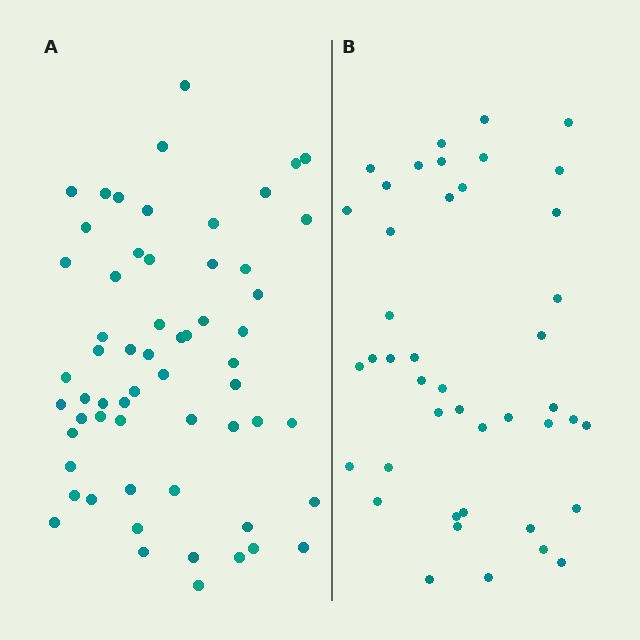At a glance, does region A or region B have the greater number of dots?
Region A (the left region) has more dots.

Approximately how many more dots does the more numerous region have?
Region A has approximately 15 more dots than region B.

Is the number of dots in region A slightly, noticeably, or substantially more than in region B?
Region A has noticeably more, but not dramatically so. The ratio is roughly 1.4 to 1.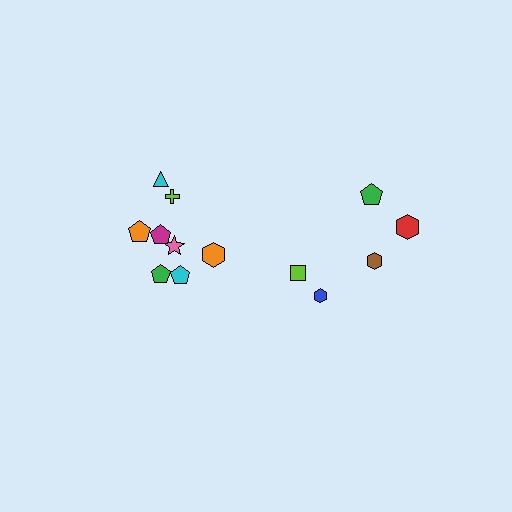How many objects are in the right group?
There are 5 objects.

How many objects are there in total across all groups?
There are 13 objects.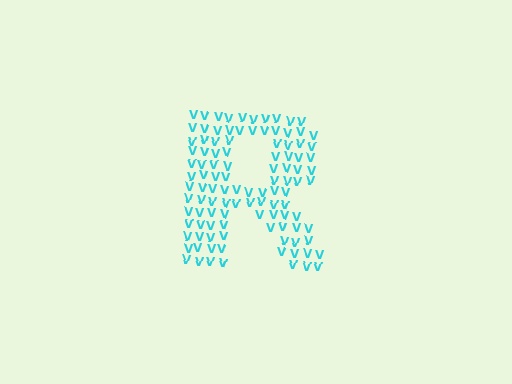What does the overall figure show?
The overall figure shows the letter R.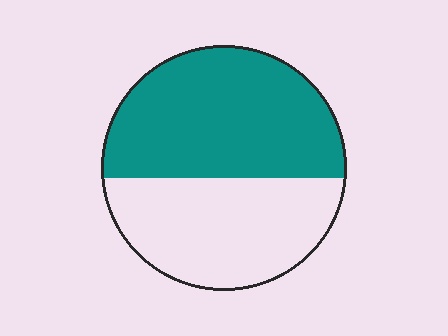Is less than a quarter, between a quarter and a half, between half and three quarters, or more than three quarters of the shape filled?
Between half and three quarters.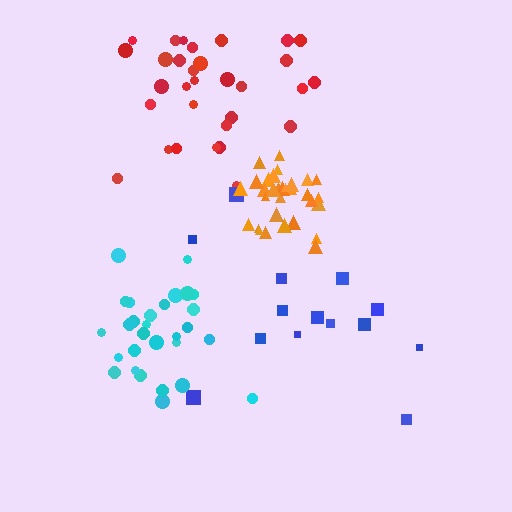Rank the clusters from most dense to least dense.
orange, cyan, red, blue.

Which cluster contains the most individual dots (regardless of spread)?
Orange (32).